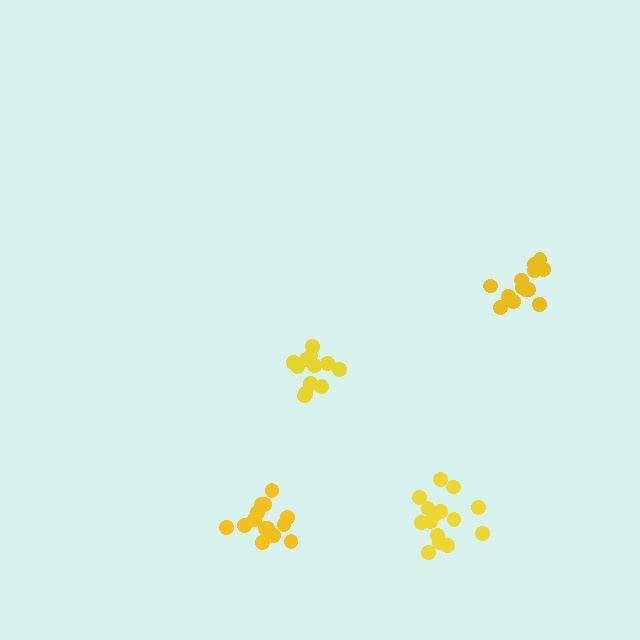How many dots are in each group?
Group 1: 14 dots, Group 2: 13 dots, Group 3: 15 dots, Group 4: 12 dots (54 total).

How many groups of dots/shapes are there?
There are 4 groups.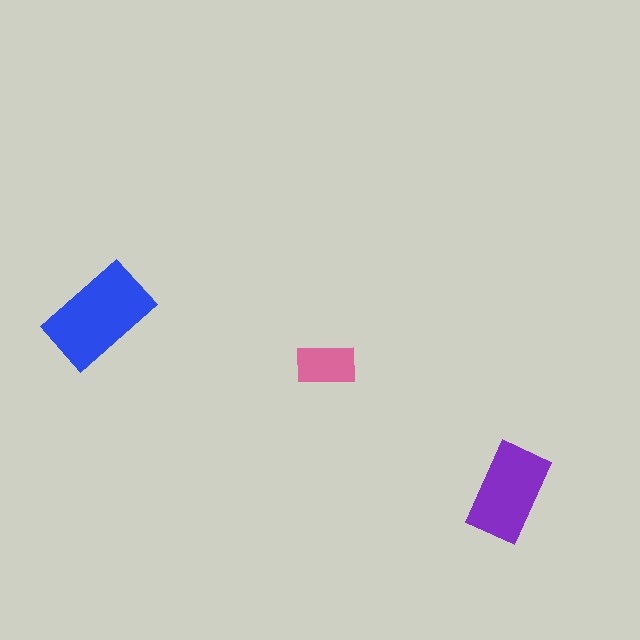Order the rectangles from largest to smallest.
the blue one, the purple one, the pink one.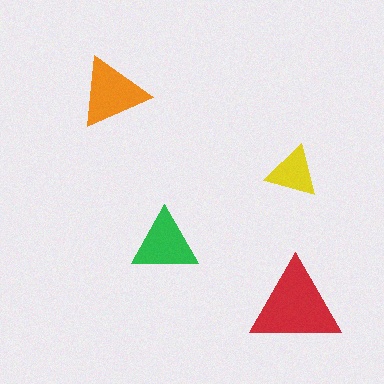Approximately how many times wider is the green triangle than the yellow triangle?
About 1.5 times wider.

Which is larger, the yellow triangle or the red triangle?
The red one.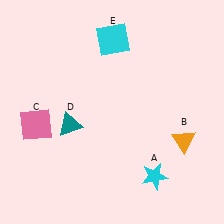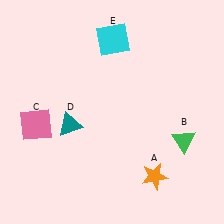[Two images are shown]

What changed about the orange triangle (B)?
In Image 1, B is orange. In Image 2, it changed to green.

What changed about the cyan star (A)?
In Image 1, A is cyan. In Image 2, it changed to orange.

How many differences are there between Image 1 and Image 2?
There are 2 differences between the two images.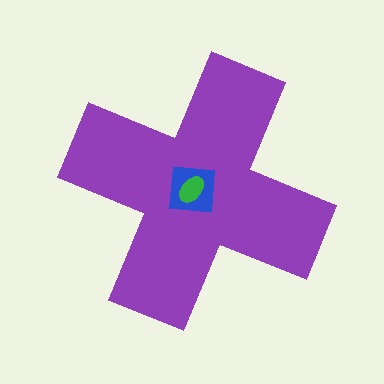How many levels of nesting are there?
3.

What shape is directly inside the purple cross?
The blue square.